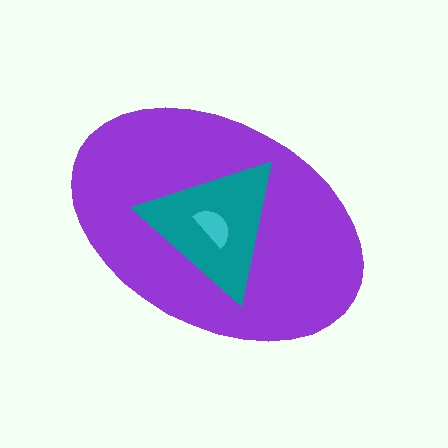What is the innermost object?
The cyan semicircle.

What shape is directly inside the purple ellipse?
The teal triangle.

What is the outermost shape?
The purple ellipse.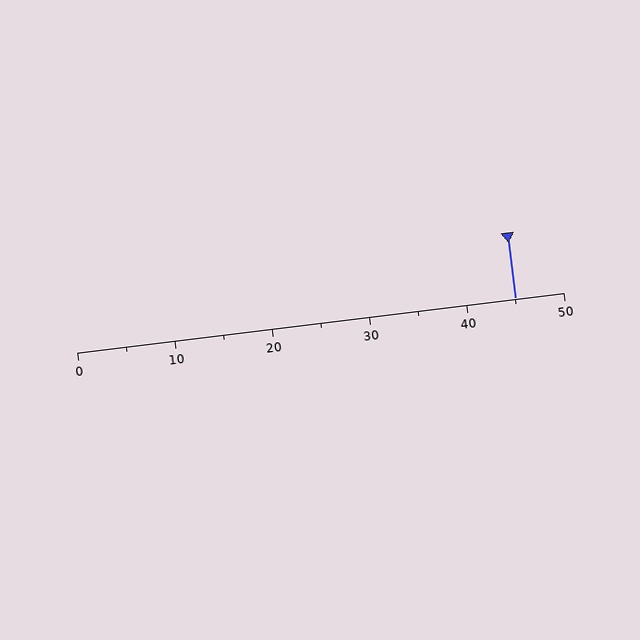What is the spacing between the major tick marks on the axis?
The major ticks are spaced 10 apart.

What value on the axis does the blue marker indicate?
The marker indicates approximately 45.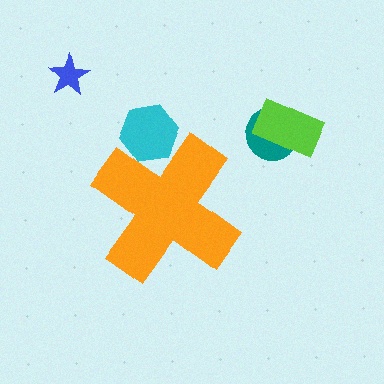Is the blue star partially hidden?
No, the blue star is fully visible.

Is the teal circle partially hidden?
No, the teal circle is fully visible.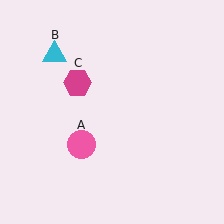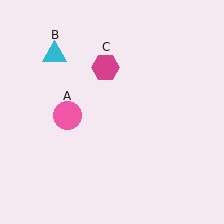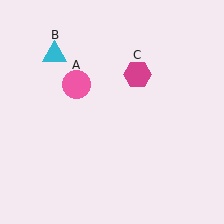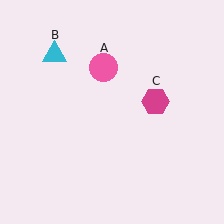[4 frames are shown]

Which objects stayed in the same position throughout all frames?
Cyan triangle (object B) remained stationary.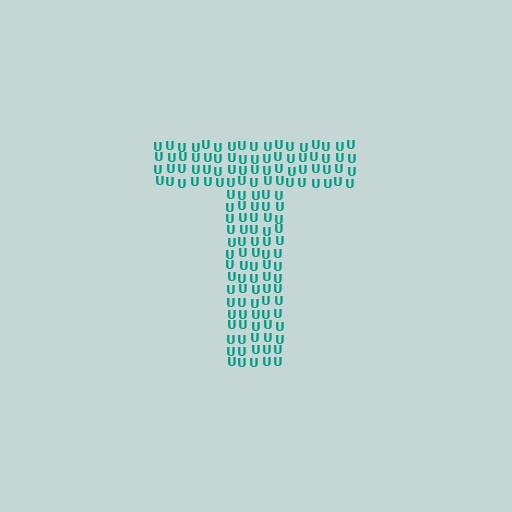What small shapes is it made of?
It is made of small letter U's.